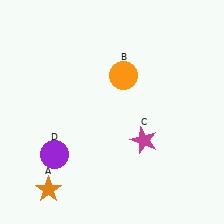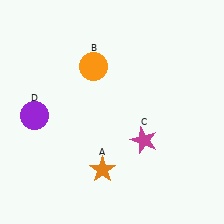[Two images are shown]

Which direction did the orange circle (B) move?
The orange circle (B) moved left.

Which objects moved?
The objects that moved are: the orange star (A), the orange circle (B), the purple circle (D).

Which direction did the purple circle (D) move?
The purple circle (D) moved up.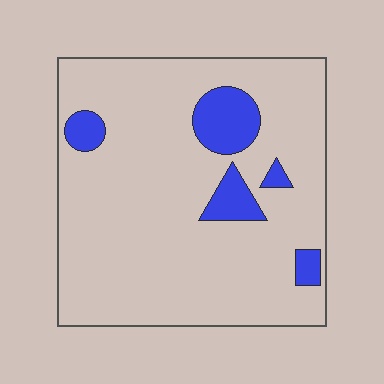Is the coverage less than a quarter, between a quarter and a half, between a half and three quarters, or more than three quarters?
Less than a quarter.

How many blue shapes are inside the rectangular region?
5.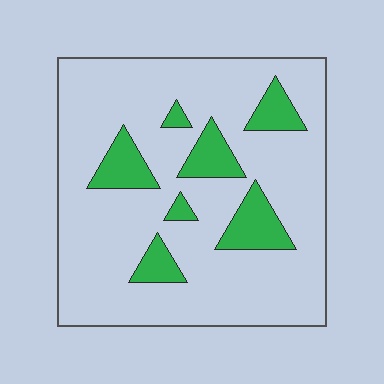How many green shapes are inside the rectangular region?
7.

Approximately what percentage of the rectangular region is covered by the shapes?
Approximately 15%.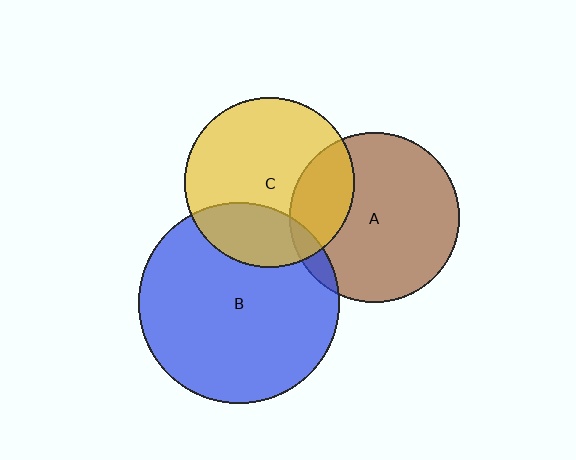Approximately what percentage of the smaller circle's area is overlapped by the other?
Approximately 25%.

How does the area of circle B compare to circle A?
Approximately 1.4 times.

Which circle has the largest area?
Circle B (blue).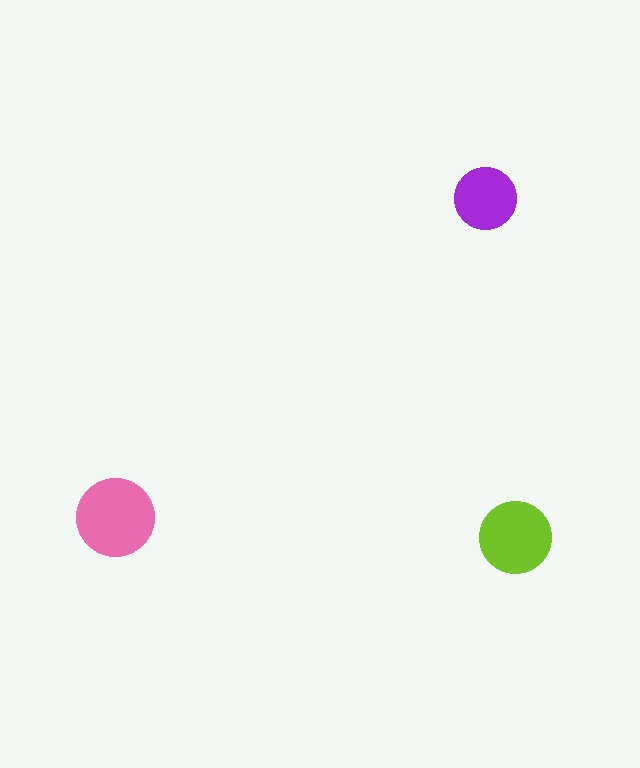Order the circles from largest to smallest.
the pink one, the lime one, the purple one.